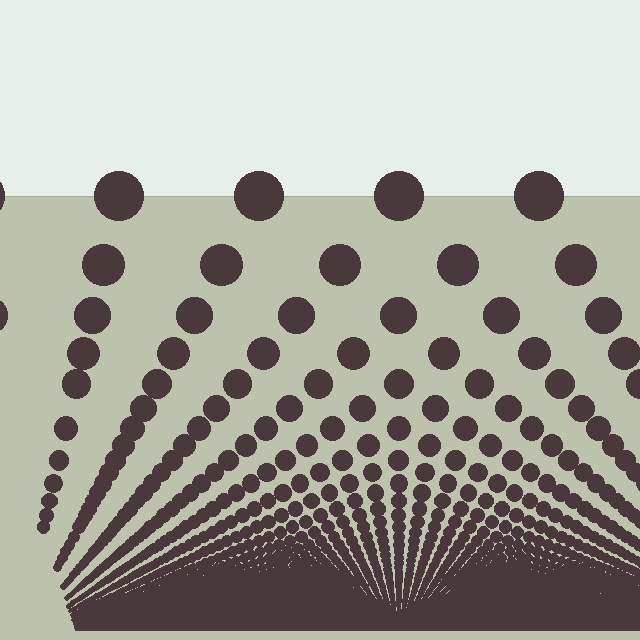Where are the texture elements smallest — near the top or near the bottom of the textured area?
Near the bottom.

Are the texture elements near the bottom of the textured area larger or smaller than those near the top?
Smaller. The gradient is inverted — elements near the bottom are smaller and denser.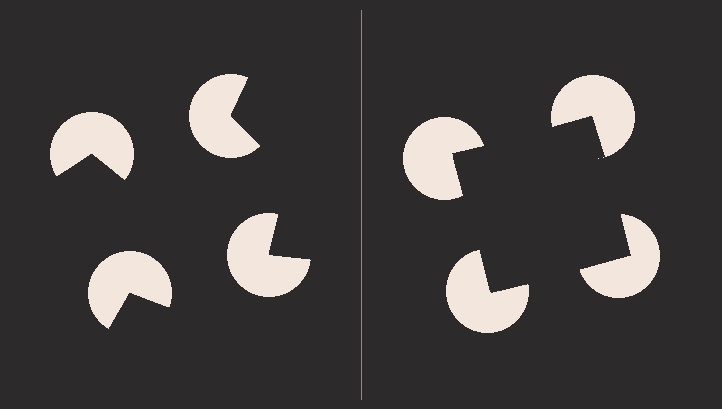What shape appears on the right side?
An illusory square.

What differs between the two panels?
The pac-man discs are positioned identically on both sides; only the wedge orientations differ. On the right they align to a square; on the left they are misaligned.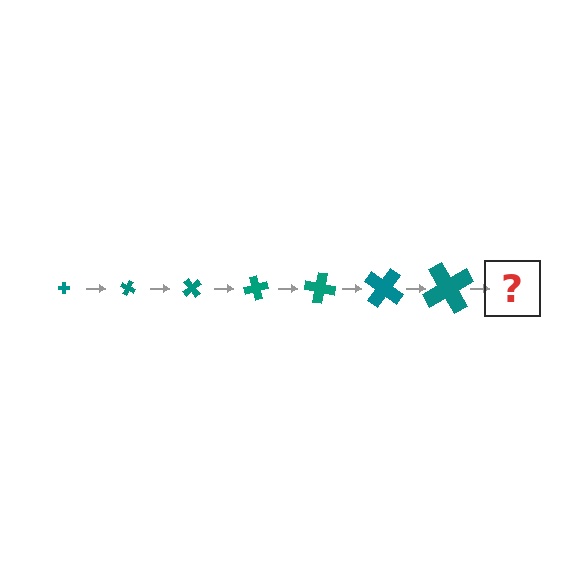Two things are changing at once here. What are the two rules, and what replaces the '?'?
The two rules are that the cross grows larger each step and it rotates 25 degrees each step. The '?' should be a cross, larger than the previous one and rotated 175 degrees from the start.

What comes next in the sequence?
The next element should be a cross, larger than the previous one and rotated 175 degrees from the start.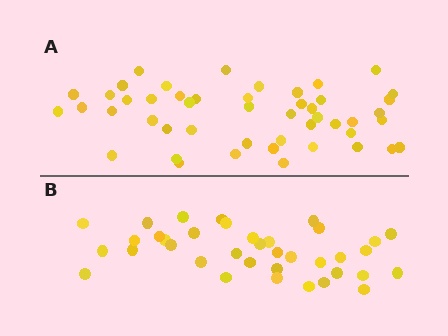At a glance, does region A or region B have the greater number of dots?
Region A (the top region) has more dots.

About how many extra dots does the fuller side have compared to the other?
Region A has roughly 12 or so more dots than region B.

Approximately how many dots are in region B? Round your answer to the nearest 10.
About 40 dots. (The exact count is 37, which rounds to 40.)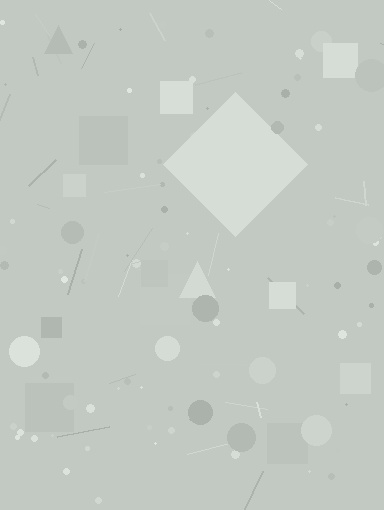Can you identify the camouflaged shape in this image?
The camouflaged shape is a diamond.